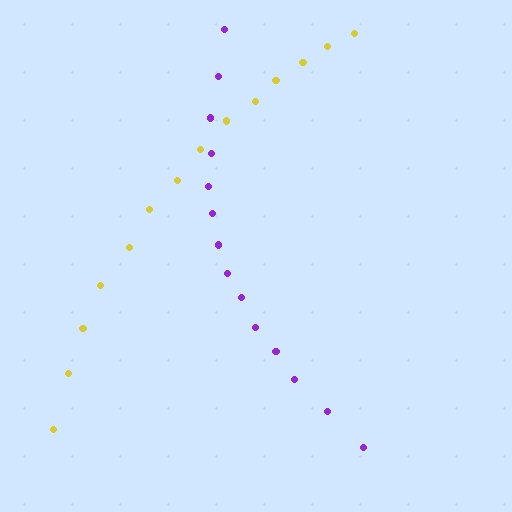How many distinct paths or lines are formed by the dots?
There are 2 distinct paths.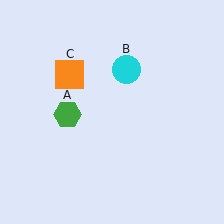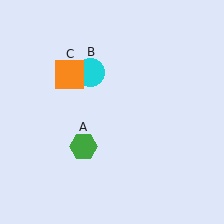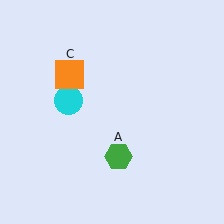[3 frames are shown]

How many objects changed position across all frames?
2 objects changed position: green hexagon (object A), cyan circle (object B).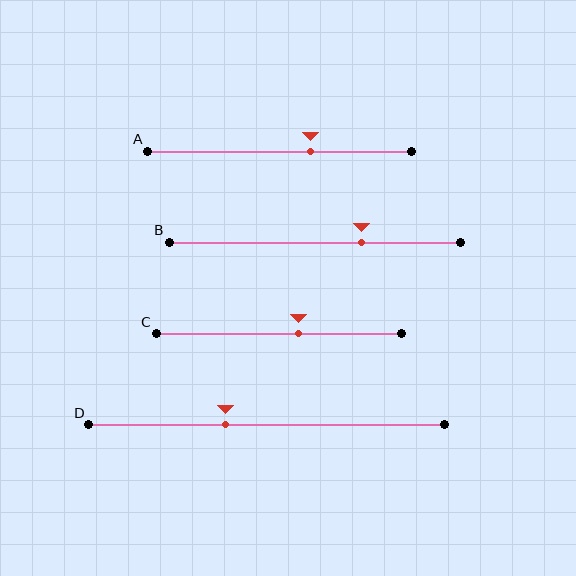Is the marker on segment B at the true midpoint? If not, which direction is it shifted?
No, the marker on segment B is shifted to the right by about 16% of the segment length.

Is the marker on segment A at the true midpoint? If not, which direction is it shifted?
No, the marker on segment A is shifted to the right by about 12% of the segment length.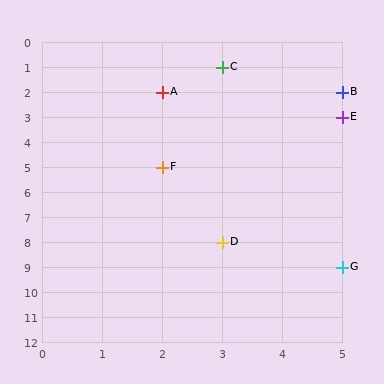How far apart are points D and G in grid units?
Points D and G are 2 columns and 1 row apart (about 2.2 grid units diagonally).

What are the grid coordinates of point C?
Point C is at grid coordinates (3, 1).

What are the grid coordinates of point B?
Point B is at grid coordinates (5, 2).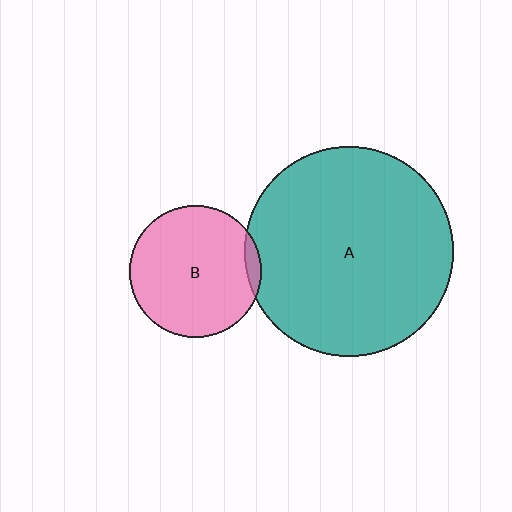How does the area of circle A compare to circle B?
Approximately 2.5 times.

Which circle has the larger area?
Circle A (teal).